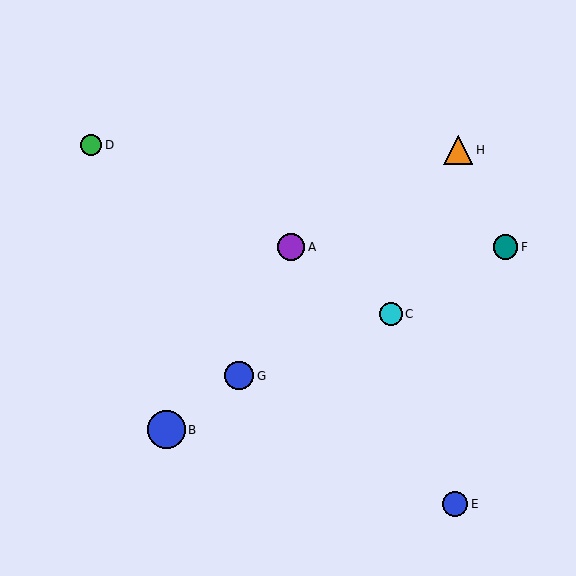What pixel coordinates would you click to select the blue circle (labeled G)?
Click at (239, 376) to select the blue circle G.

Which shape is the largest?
The blue circle (labeled B) is the largest.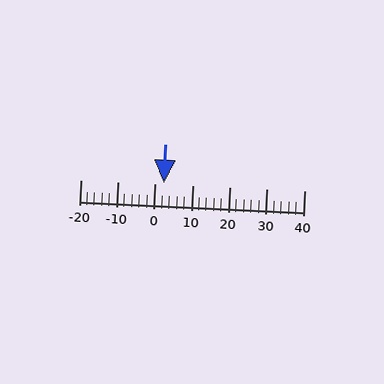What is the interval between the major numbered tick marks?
The major tick marks are spaced 10 units apart.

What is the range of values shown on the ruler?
The ruler shows values from -20 to 40.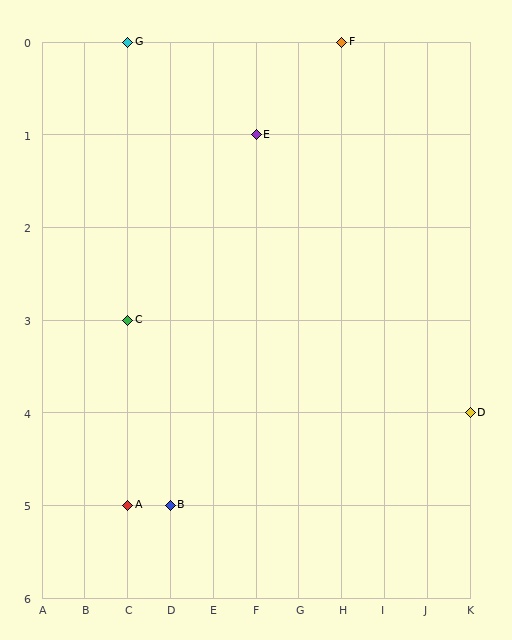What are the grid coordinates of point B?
Point B is at grid coordinates (D, 5).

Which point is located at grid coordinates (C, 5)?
Point A is at (C, 5).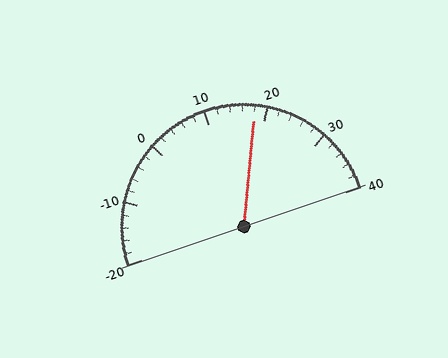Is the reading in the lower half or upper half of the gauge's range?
The reading is in the upper half of the range (-20 to 40).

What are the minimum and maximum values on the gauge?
The gauge ranges from -20 to 40.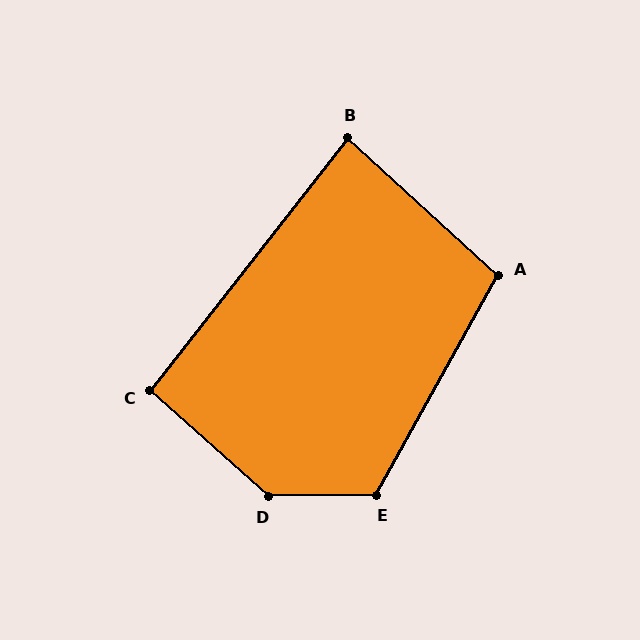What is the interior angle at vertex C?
Approximately 94 degrees (approximately right).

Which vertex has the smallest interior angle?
B, at approximately 86 degrees.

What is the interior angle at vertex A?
Approximately 103 degrees (obtuse).